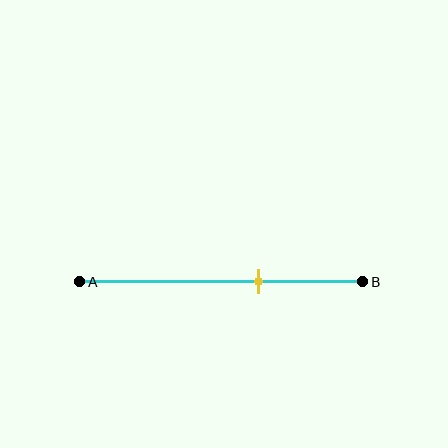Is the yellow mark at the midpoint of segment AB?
No, the mark is at about 65% from A, not at the 50% midpoint.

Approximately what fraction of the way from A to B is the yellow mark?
The yellow mark is approximately 65% of the way from A to B.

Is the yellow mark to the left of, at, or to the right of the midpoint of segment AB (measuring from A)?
The yellow mark is to the right of the midpoint of segment AB.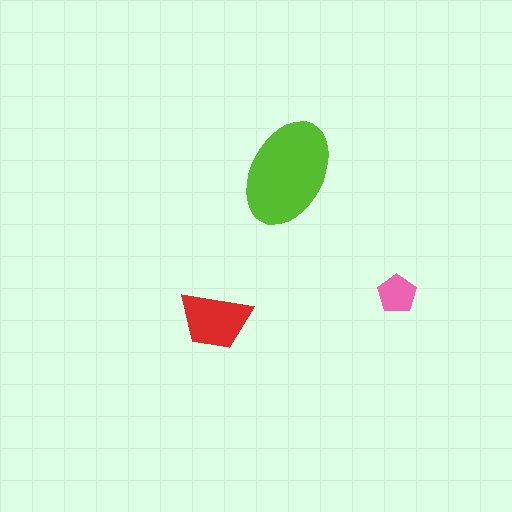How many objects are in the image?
There are 3 objects in the image.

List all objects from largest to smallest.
The lime ellipse, the red trapezoid, the pink pentagon.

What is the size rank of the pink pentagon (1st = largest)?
3rd.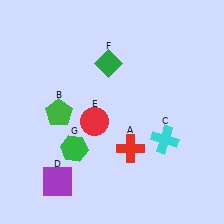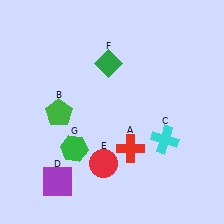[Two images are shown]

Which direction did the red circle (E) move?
The red circle (E) moved down.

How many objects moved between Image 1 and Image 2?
1 object moved between the two images.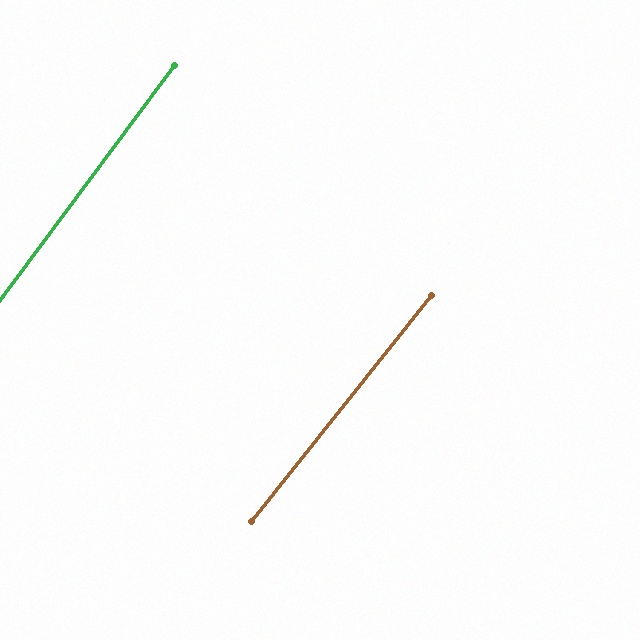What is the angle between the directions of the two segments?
Approximately 2 degrees.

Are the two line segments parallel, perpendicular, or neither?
Parallel — their directions differ by only 1.7°.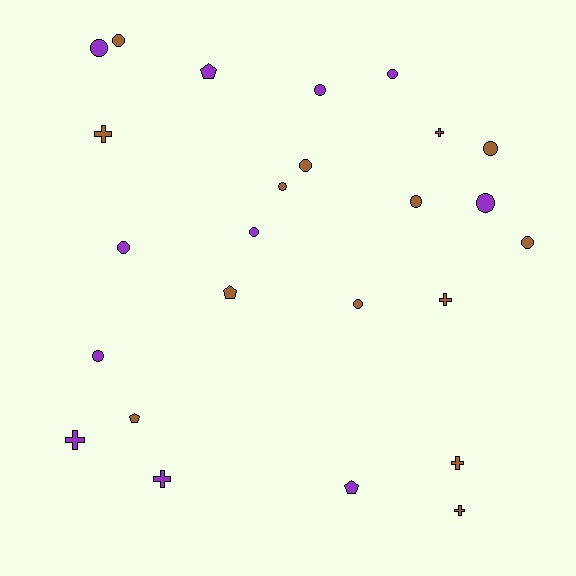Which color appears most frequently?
Brown, with 14 objects.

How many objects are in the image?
There are 25 objects.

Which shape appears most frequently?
Circle, with 14 objects.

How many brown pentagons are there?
There are 2 brown pentagons.